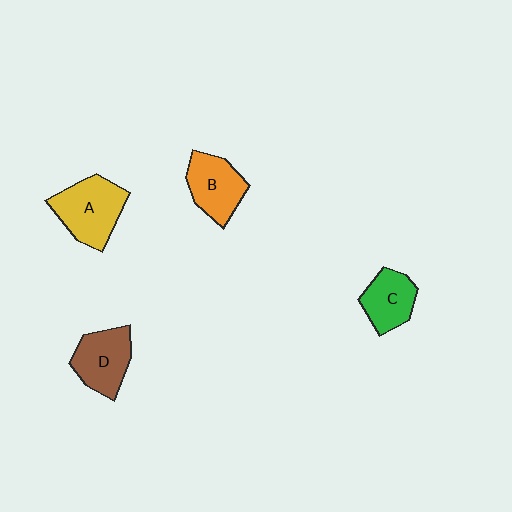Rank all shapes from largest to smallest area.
From largest to smallest: A (yellow), D (brown), B (orange), C (green).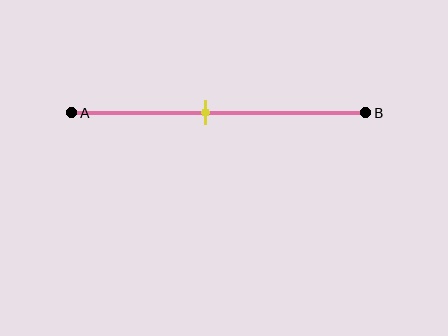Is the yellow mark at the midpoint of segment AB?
No, the mark is at about 45% from A, not at the 50% midpoint.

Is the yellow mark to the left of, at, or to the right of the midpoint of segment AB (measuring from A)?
The yellow mark is to the left of the midpoint of segment AB.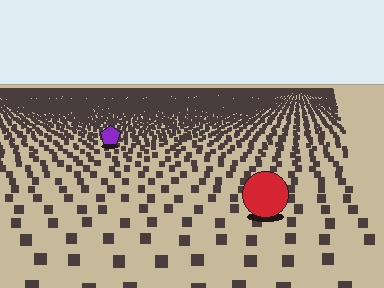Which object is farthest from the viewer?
The purple pentagon is farthest from the viewer. It appears smaller and the ground texture around it is denser.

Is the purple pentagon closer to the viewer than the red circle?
No. The red circle is closer — you can tell from the texture gradient: the ground texture is coarser near it.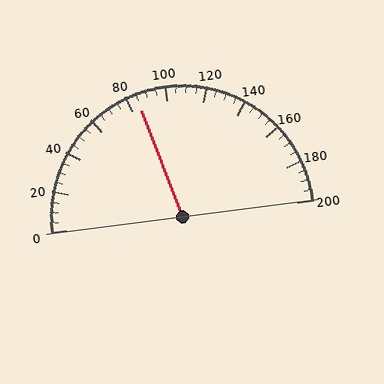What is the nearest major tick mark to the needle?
The nearest major tick mark is 80.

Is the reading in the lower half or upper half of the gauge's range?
The reading is in the lower half of the range (0 to 200).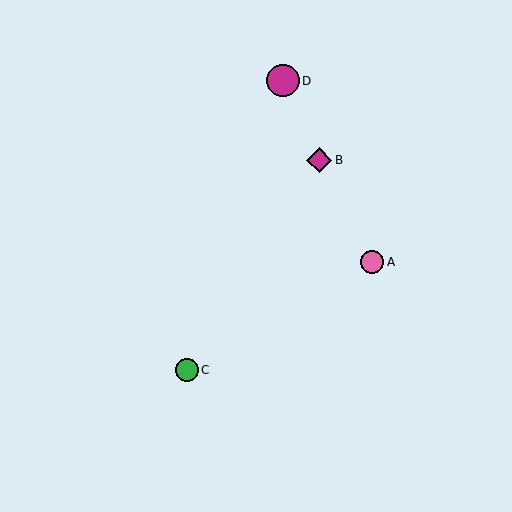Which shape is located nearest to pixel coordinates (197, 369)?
The green circle (labeled C) at (187, 370) is nearest to that location.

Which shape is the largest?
The magenta circle (labeled D) is the largest.